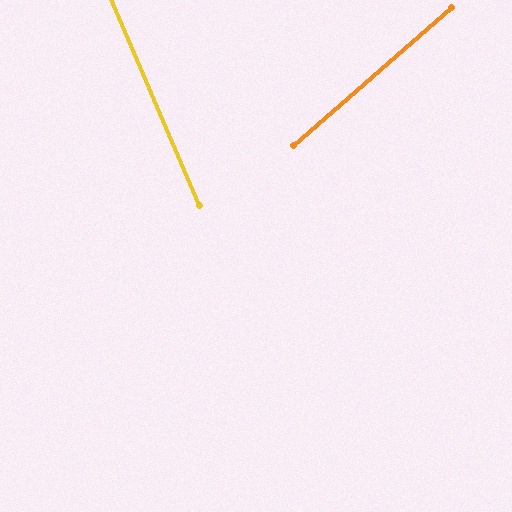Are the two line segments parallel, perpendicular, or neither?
Neither parallel nor perpendicular — they differ by about 72°.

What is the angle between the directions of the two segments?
Approximately 72 degrees.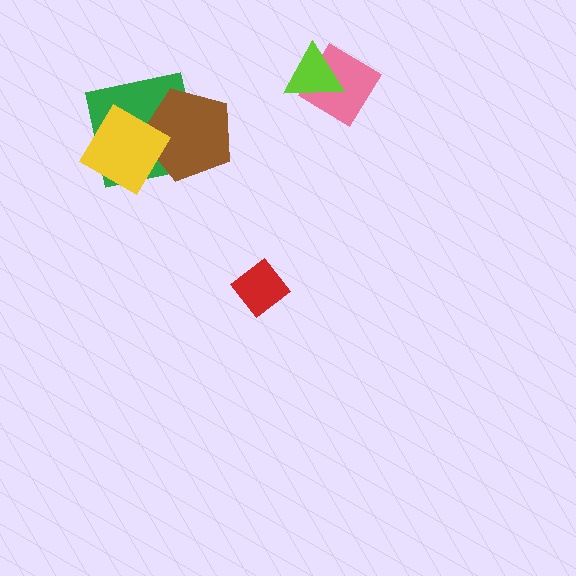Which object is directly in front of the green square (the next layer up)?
The brown pentagon is directly in front of the green square.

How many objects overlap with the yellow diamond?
2 objects overlap with the yellow diamond.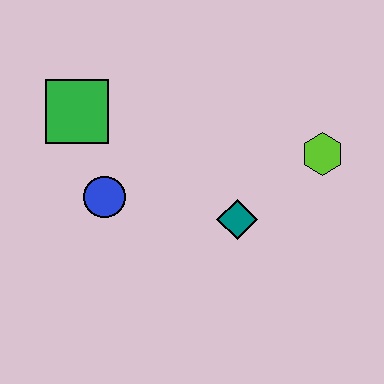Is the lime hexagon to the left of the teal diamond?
No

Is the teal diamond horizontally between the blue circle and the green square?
No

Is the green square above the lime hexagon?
Yes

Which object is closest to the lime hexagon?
The teal diamond is closest to the lime hexagon.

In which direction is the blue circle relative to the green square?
The blue circle is below the green square.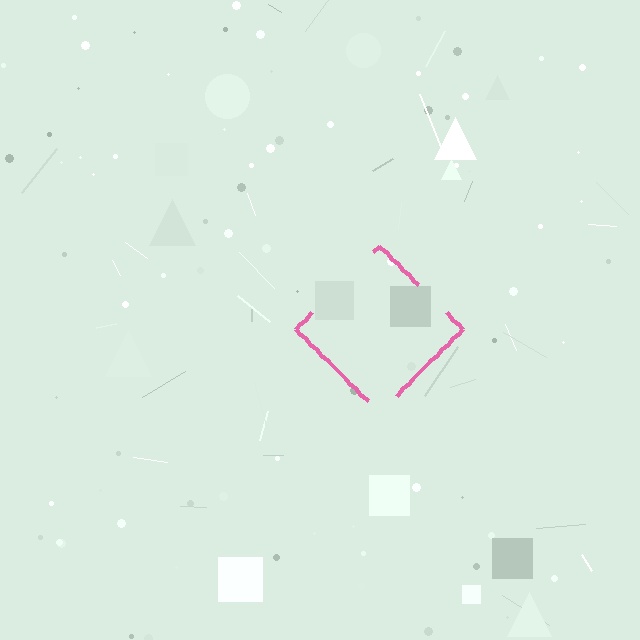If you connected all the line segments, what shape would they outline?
They would outline a diamond.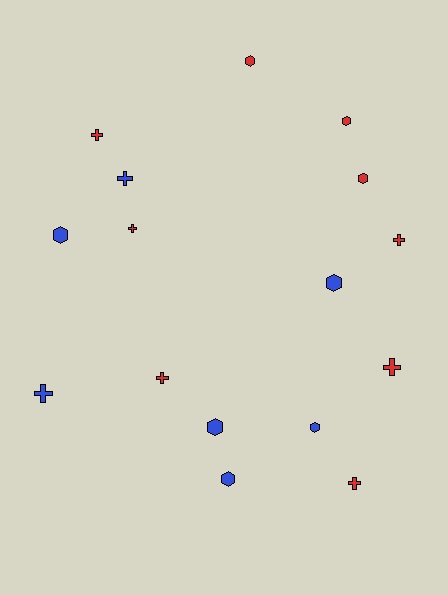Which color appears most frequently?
Red, with 9 objects.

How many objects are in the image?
There are 16 objects.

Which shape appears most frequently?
Hexagon, with 8 objects.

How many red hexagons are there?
There are 3 red hexagons.